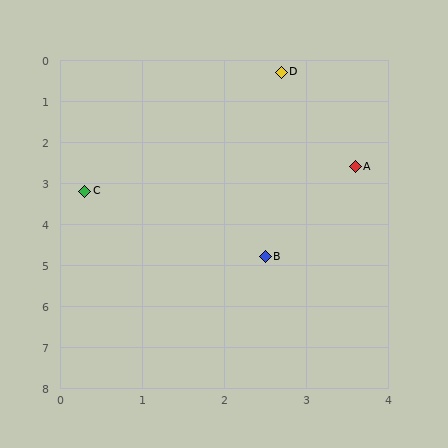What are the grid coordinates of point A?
Point A is at approximately (3.6, 2.6).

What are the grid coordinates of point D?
Point D is at approximately (2.7, 0.3).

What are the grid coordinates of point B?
Point B is at approximately (2.5, 4.8).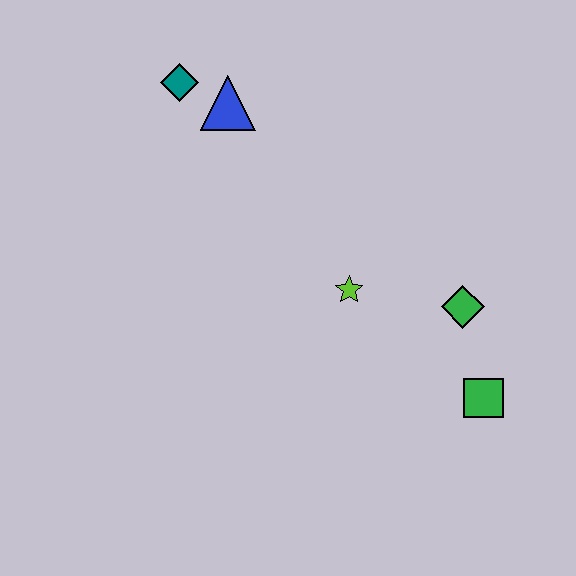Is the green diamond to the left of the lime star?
No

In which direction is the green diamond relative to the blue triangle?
The green diamond is to the right of the blue triangle.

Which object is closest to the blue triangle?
The teal diamond is closest to the blue triangle.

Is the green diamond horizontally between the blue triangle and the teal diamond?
No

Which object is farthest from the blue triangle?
The green square is farthest from the blue triangle.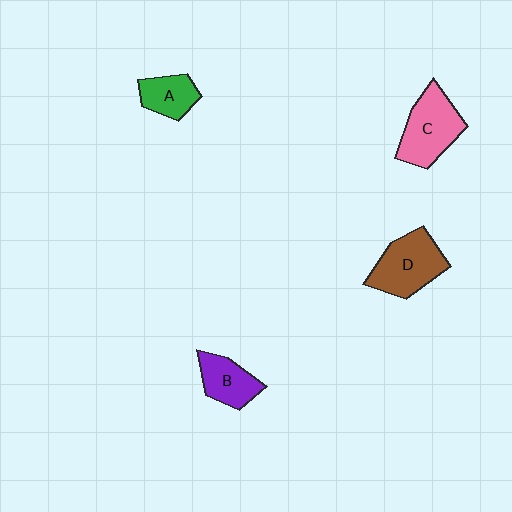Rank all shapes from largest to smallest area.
From largest to smallest: C (pink), D (brown), B (purple), A (green).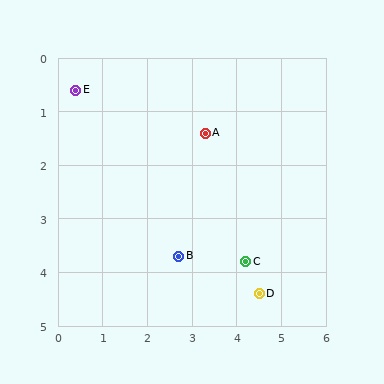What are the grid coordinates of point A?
Point A is at approximately (3.3, 1.4).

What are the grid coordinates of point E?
Point E is at approximately (0.4, 0.6).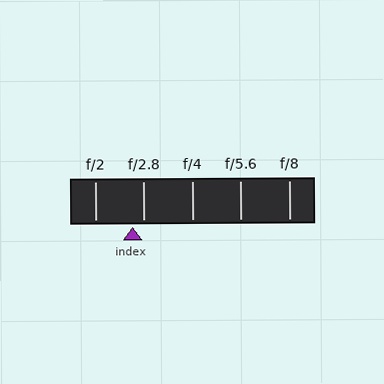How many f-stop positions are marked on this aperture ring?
There are 5 f-stop positions marked.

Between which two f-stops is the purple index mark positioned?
The index mark is between f/2 and f/2.8.